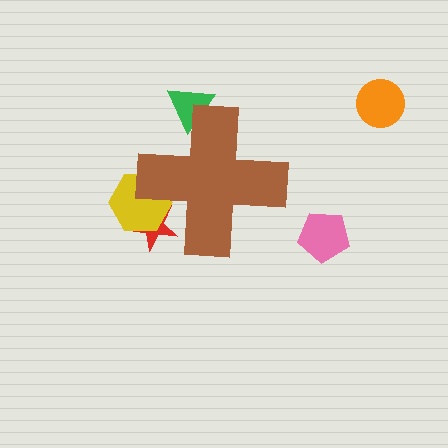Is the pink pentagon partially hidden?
No, the pink pentagon is fully visible.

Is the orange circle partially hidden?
No, the orange circle is fully visible.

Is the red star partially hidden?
Yes, the red star is partially hidden behind the brown cross.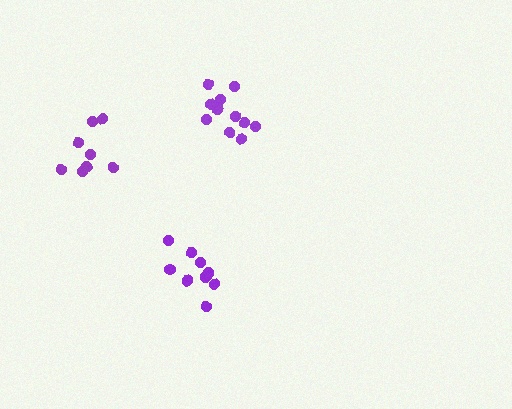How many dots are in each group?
Group 1: 11 dots, Group 2: 8 dots, Group 3: 12 dots (31 total).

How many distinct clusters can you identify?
There are 3 distinct clusters.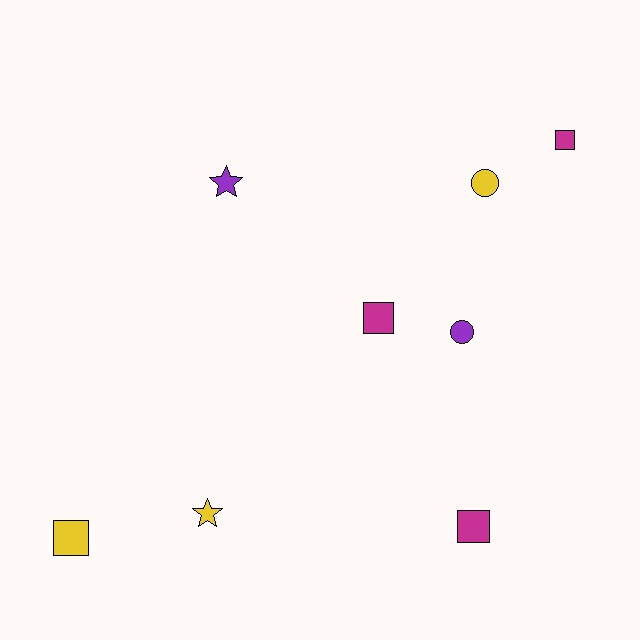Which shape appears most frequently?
Square, with 4 objects.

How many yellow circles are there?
There is 1 yellow circle.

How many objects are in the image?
There are 8 objects.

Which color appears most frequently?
Yellow, with 3 objects.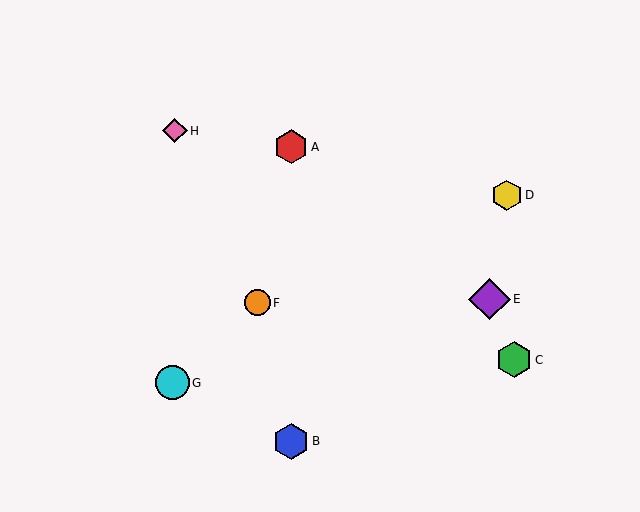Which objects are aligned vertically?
Objects A, B are aligned vertically.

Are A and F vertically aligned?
No, A is at x≈291 and F is at x≈257.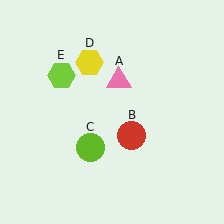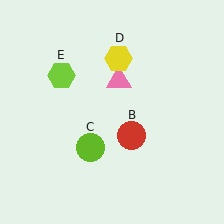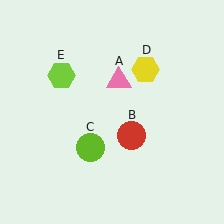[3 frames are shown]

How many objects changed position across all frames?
1 object changed position: yellow hexagon (object D).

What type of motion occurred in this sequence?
The yellow hexagon (object D) rotated clockwise around the center of the scene.